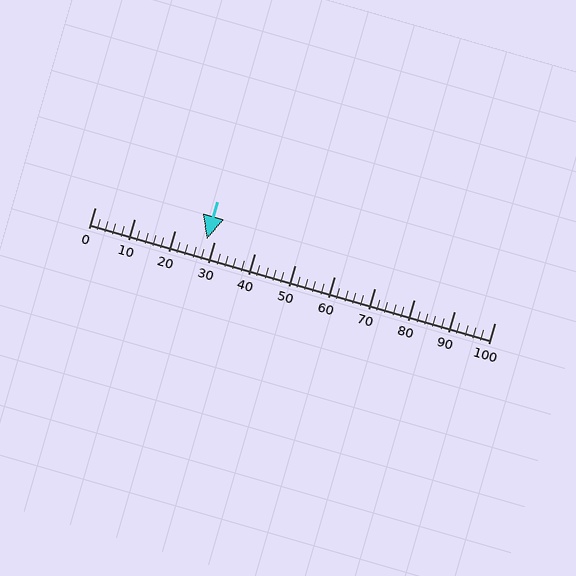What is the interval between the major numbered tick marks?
The major tick marks are spaced 10 units apart.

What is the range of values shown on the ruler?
The ruler shows values from 0 to 100.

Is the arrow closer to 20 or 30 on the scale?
The arrow is closer to 30.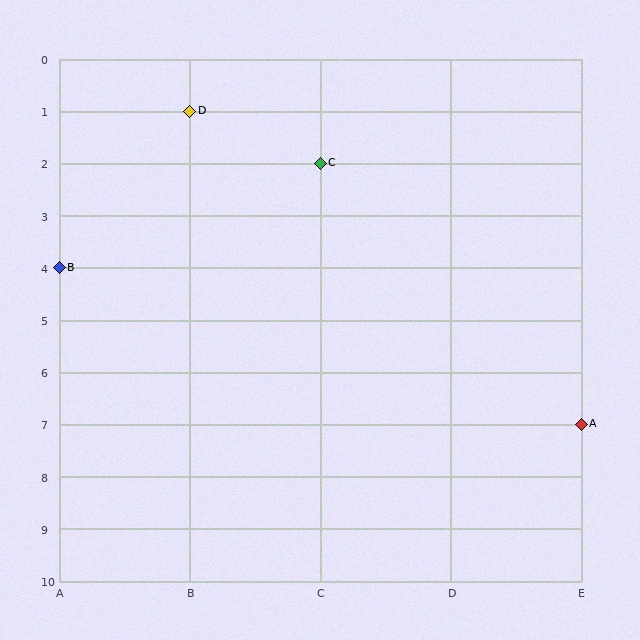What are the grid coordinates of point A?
Point A is at grid coordinates (E, 7).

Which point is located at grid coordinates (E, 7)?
Point A is at (E, 7).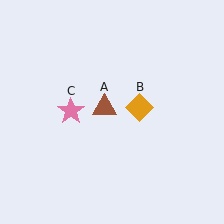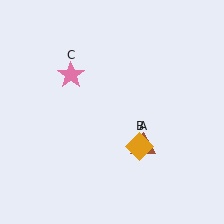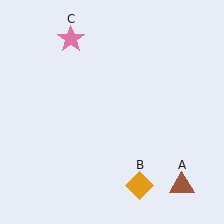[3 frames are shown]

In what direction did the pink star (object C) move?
The pink star (object C) moved up.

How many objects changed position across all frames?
3 objects changed position: brown triangle (object A), orange diamond (object B), pink star (object C).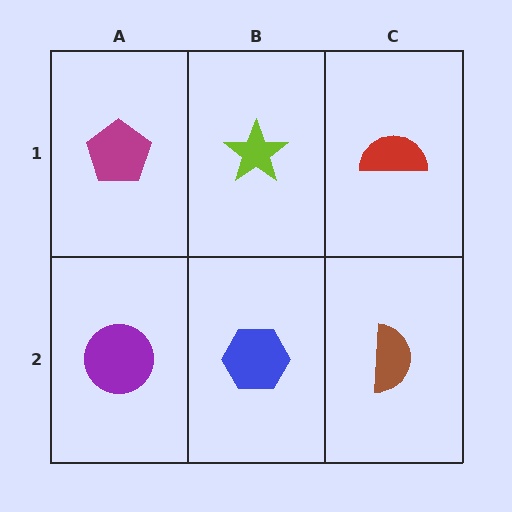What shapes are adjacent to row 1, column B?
A blue hexagon (row 2, column B), a magenta pentagon (row 1, column A), a red semicircle (row 1, column C).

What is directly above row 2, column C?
A red semicircle.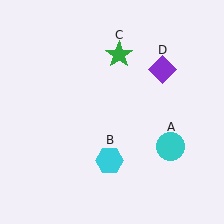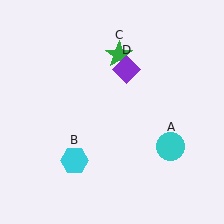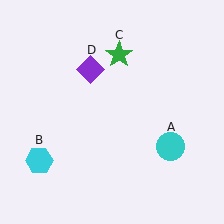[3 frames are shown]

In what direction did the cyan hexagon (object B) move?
The cyan hexagon (object B) moved left.